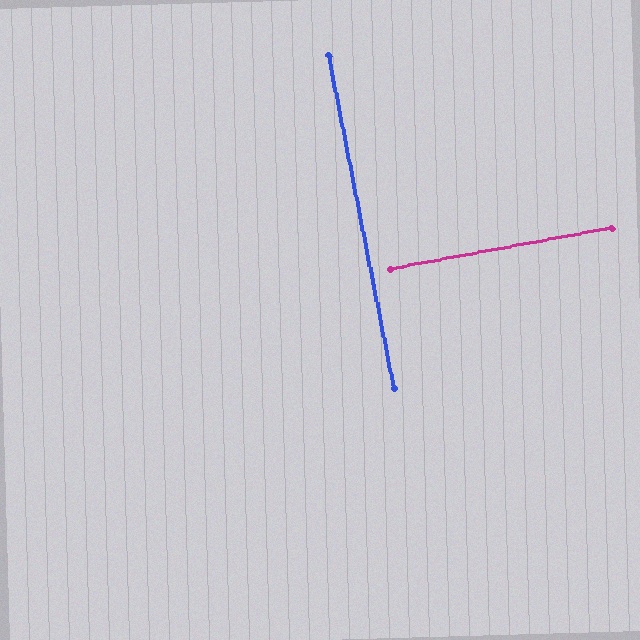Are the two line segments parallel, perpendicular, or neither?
Perpendicular — they meet at approximately 90°.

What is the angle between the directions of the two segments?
Approximately 90 degrees.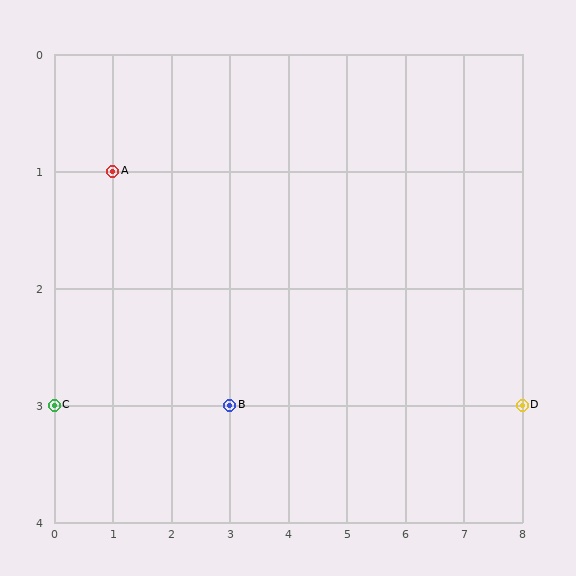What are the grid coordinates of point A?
Point A is at grid coordinates (1, 1).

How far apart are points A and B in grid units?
Points A and B are 2 columns and 2 rows apart (about 2.8 grid units diagonally).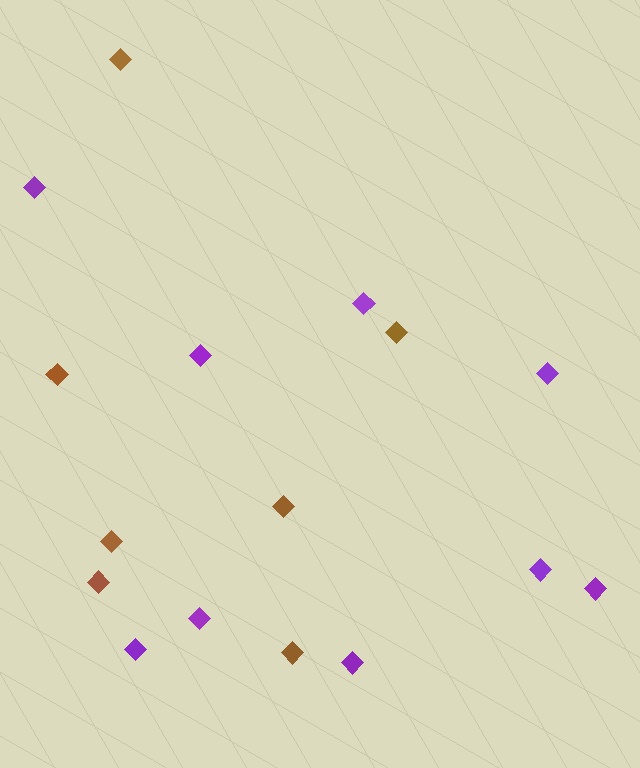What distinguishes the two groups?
There are 2 groups: one group of brown diamonds (7) and one group of purple diamonds (9).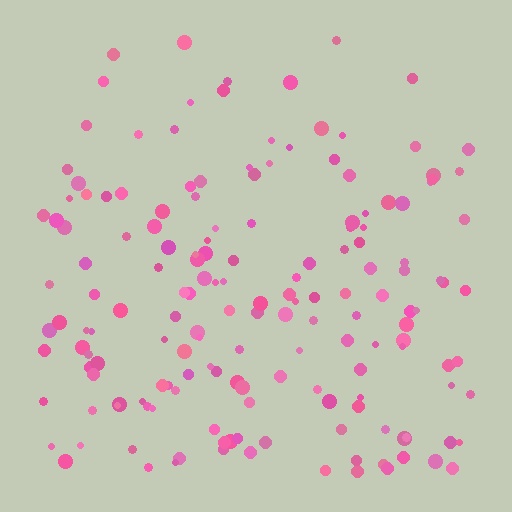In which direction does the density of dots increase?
From top to bottom, with the bottom side densest.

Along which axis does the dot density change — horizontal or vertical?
Vertical.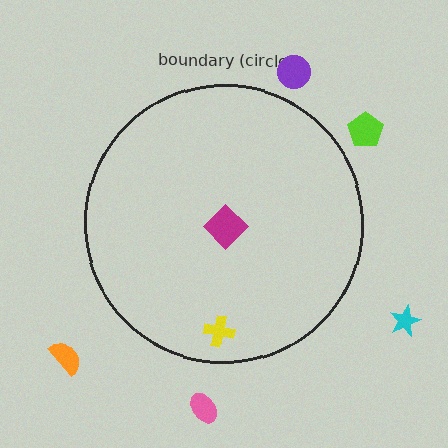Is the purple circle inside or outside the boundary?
Outside.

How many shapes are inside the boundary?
2 inside, 5 outside.